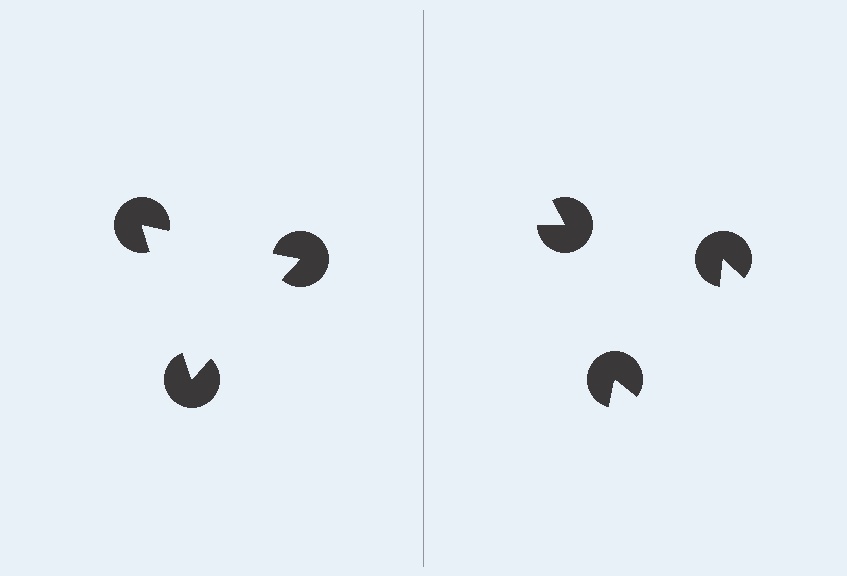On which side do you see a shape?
An illusory triangle appears on the left side. On the right side the wedge cuts are rotated, so no coherent shape forms.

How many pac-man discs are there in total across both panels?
6 — 3 on each side.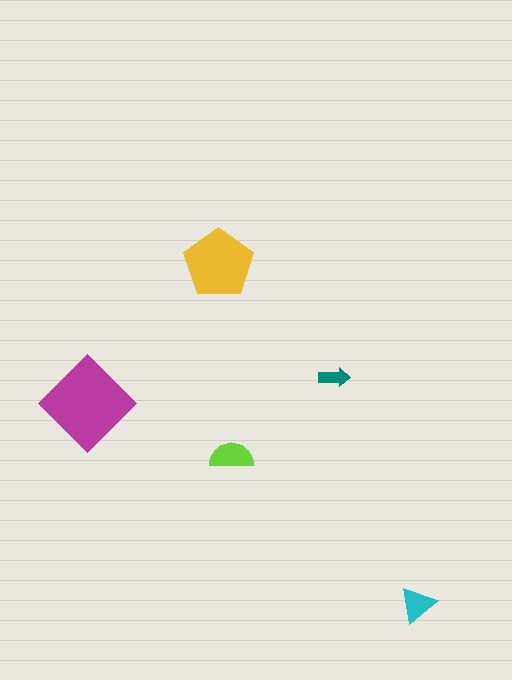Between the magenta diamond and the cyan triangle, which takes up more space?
The magenta diamond.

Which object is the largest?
The magenta diamond.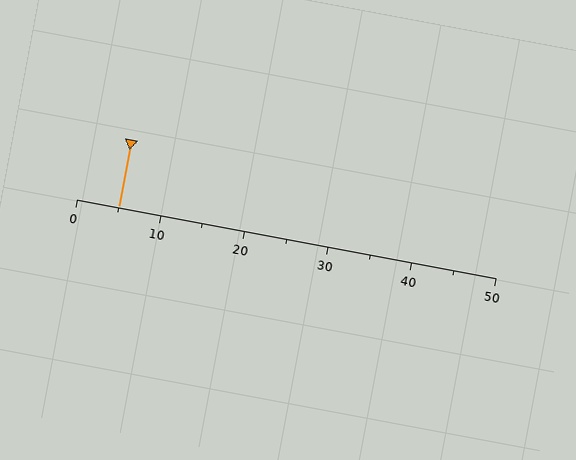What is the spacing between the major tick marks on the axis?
The major ticks are spaced 10 apart.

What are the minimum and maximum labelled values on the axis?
The axis runs from 0 to 50.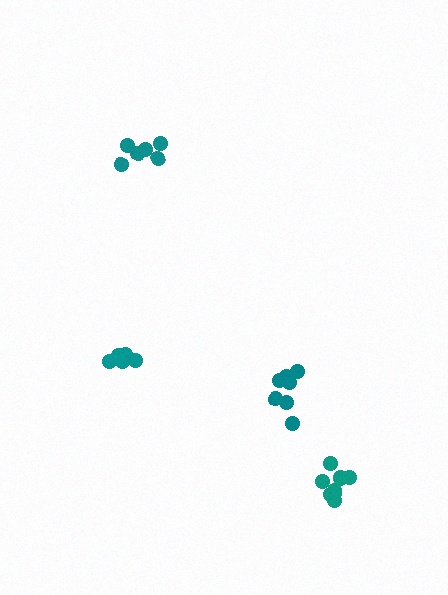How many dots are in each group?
Group 1: 6 dots, Group 2: 5 dots, Group 3: 9 dots, Group 4: 7 dots (27 total).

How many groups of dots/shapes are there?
There are 4 groups.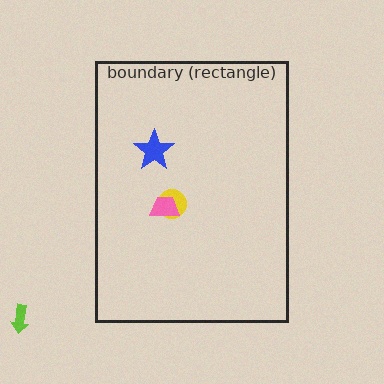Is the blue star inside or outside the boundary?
Inside.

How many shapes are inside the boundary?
3 inside, 1 outside.